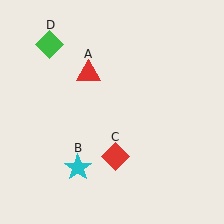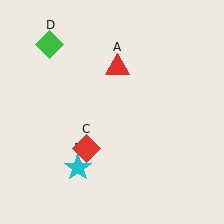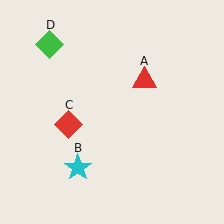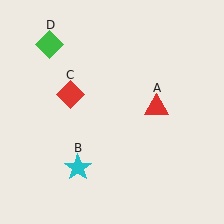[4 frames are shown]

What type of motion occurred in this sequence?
The red triangle (object A), red diamond (object C) rotated clockwise around the center of the scene.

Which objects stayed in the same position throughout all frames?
Cyan star (object B) and green diamond (object D) remained stationary.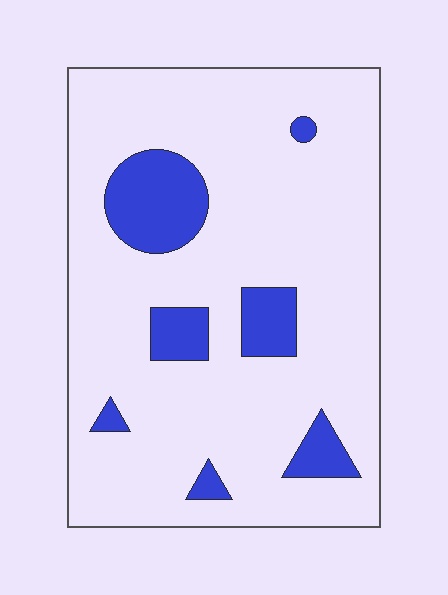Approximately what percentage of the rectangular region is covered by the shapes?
Approximately 15%.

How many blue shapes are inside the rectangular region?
7.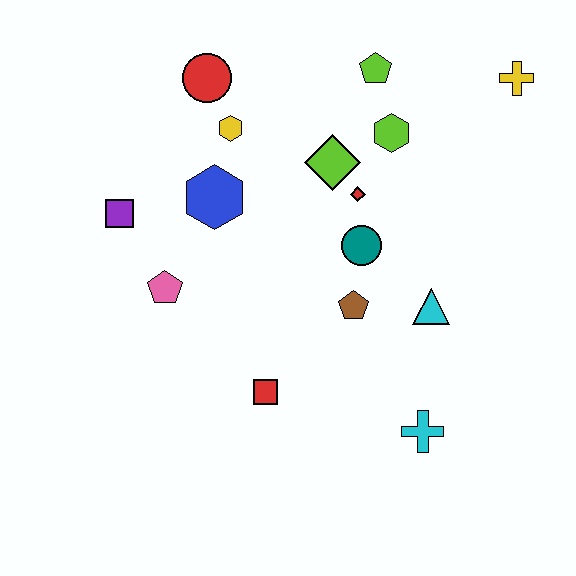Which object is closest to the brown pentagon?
The teal circle is closest to the brown pentagon.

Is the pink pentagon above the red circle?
No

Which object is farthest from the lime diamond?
The cyan cross is farthest from the lime diamond.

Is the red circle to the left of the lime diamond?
Yes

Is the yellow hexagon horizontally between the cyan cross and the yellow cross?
No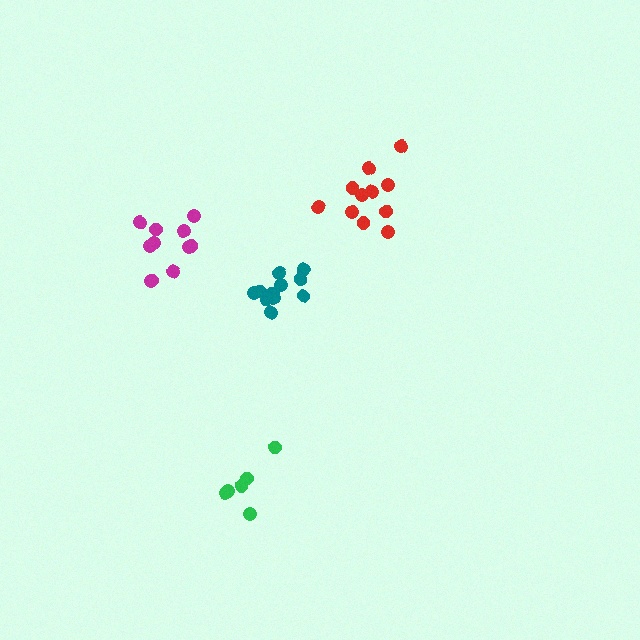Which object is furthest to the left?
The magenta cluster is leftmost.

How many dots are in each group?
Group 1: 6 dots, Group 2: 11 dots, Group 3: 11 dots, Group 4: 11 dots (39 total).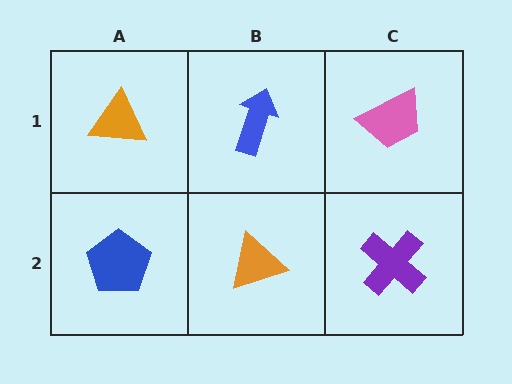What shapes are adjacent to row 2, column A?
An orange triangle (row 1, column A), an orange triangle (row 2, column B).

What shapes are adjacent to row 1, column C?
A purple cross (row 2, column C), a blue arrow (row 1, column B).